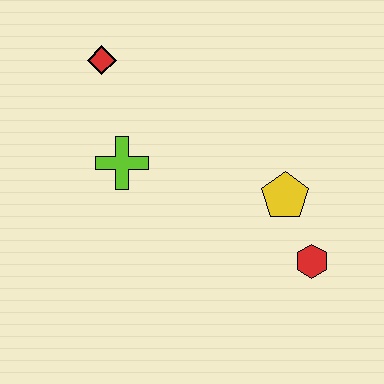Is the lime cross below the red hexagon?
No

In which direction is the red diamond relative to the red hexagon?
The red diamond is to the left of the red hexagon.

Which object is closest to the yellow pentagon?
The red hexagon is closest to the yellow pentagon.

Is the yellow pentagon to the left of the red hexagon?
Yes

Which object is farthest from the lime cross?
The red hexagon is farthest from the lime cross.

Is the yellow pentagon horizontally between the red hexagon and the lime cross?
Yes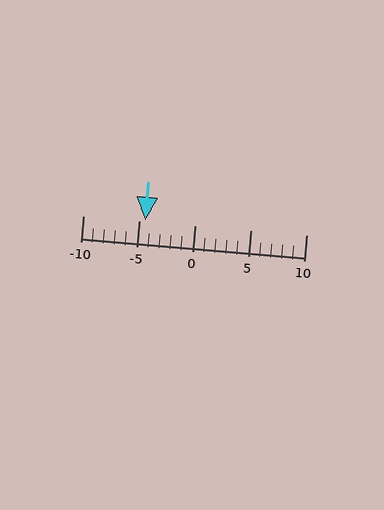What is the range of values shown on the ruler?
The ruler shows values from -10 to 10.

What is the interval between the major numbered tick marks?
The major tick marks are spaced 5 units apart.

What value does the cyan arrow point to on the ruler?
The cyan arrow points to approximately -4.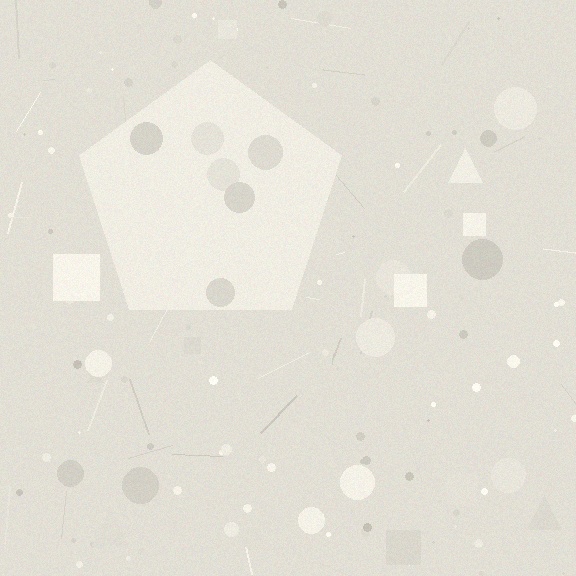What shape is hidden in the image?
A pentagon is hidden in the image.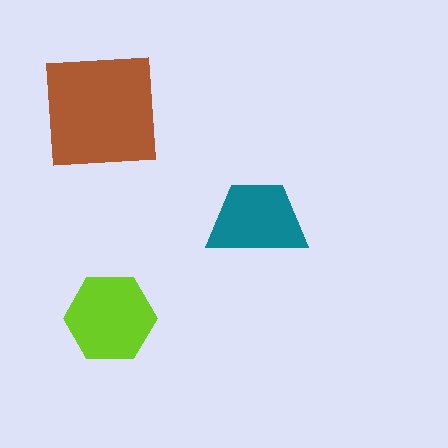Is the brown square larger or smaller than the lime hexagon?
Larger.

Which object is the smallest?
The teal trapezoid.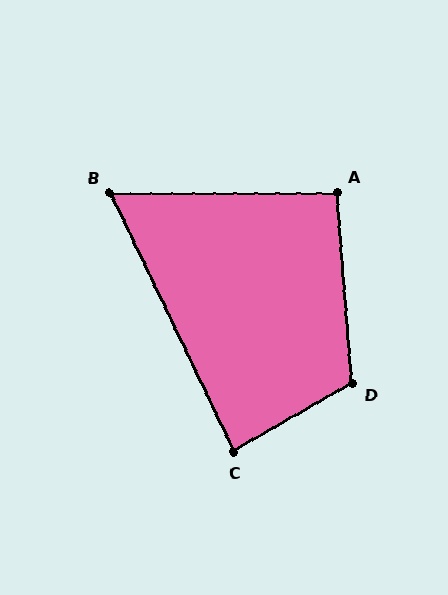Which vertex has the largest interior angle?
D, at approximately 115 degrees.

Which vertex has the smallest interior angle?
B, at approximately 65 degrees.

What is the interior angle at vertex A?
Approximately 94 degrees (approximately right).